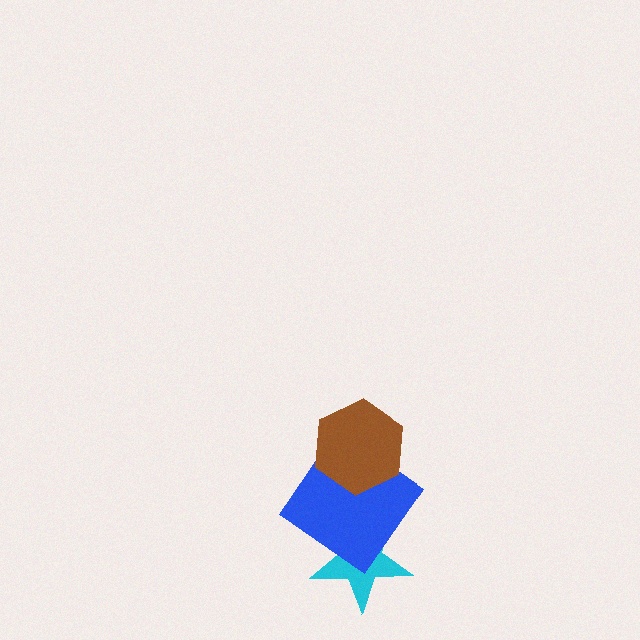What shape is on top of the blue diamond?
The brown hexagon is on top of the blue diamond.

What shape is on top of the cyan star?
The blue diamond is on top of the cyan star.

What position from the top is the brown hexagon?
The brown hexagon is 1st from the top.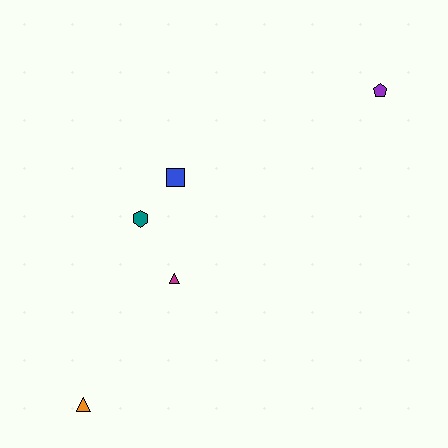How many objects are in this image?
There are 5 objects.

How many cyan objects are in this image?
There are no cyan objects.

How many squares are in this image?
There is 1 square.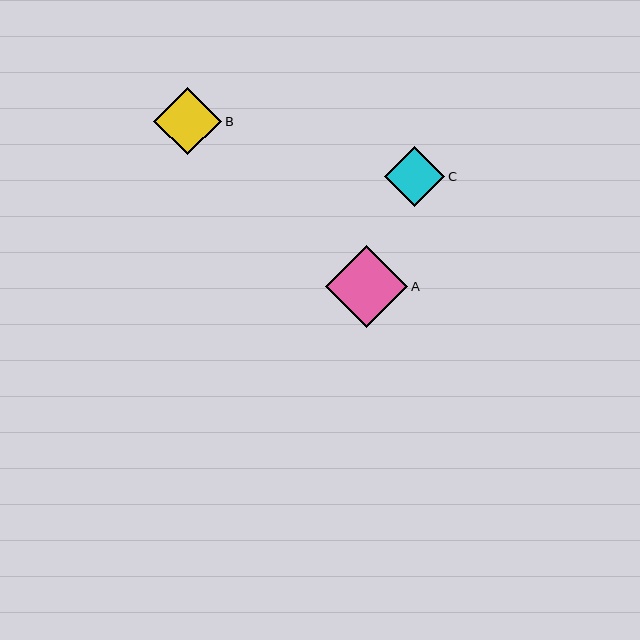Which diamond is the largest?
Diamond A is the largest with a size of approximately 82 pixels.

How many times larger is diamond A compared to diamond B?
Diamond A is approximately 1.2 times the size of diamond B.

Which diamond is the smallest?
Diamond C is the smallest with a size of approximately 60 pixels.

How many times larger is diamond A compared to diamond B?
Diamond A is approximately 1.2 times the size of diamond B.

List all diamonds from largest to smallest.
From largest to smallest: A, B, C.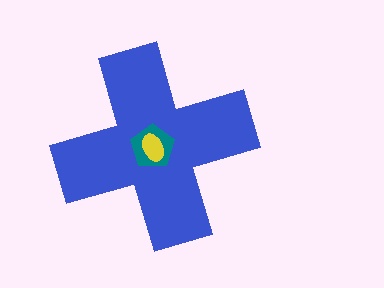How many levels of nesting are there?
3.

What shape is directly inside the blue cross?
The teal pentagon.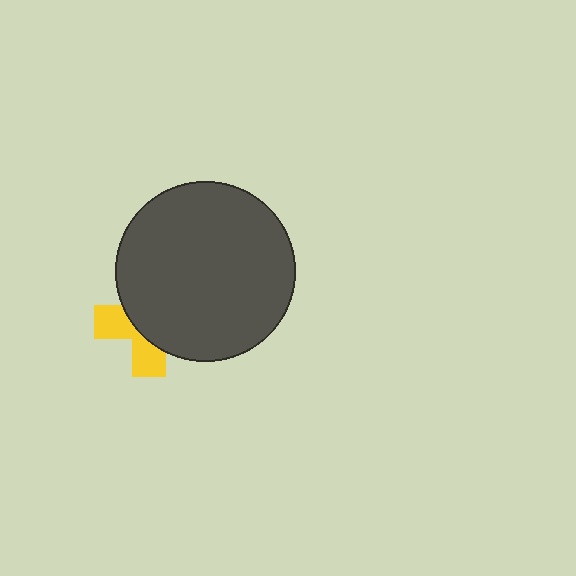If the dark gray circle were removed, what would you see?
You would see the complete yellow cross.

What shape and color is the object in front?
The object in front is a dark gray circle.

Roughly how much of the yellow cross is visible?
A small part of it is visible (roughly 39%).